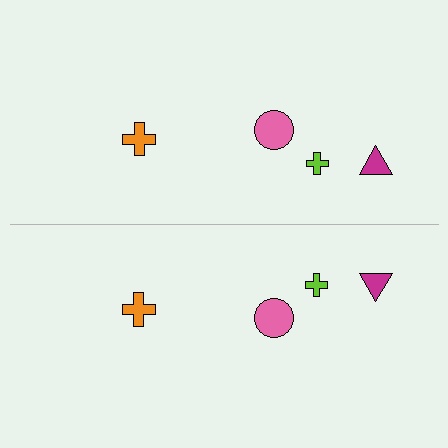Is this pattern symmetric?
Yes, this pattern has bilateral (reflection) symmetry.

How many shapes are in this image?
There are 8 shapes in this image.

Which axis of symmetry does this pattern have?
The pattern has a horizontal axis of symmetry running through the center of the image.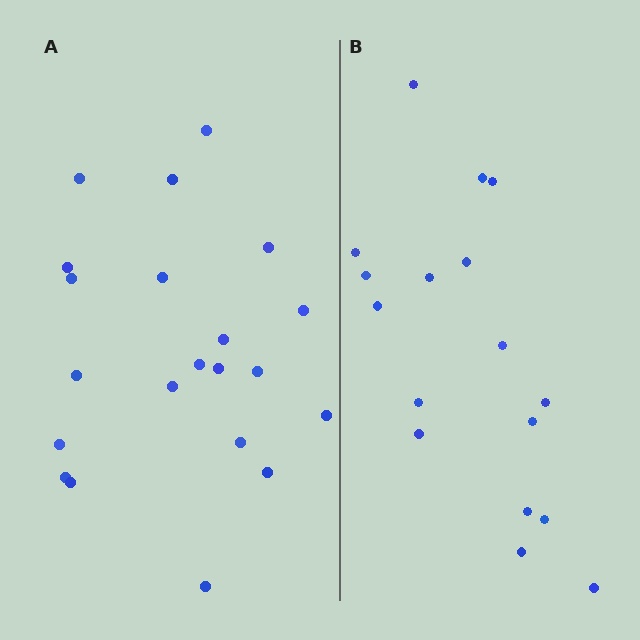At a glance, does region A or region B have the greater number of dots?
Region A (the left region) has more dots.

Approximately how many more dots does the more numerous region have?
Region A has about 4 more dots than region B.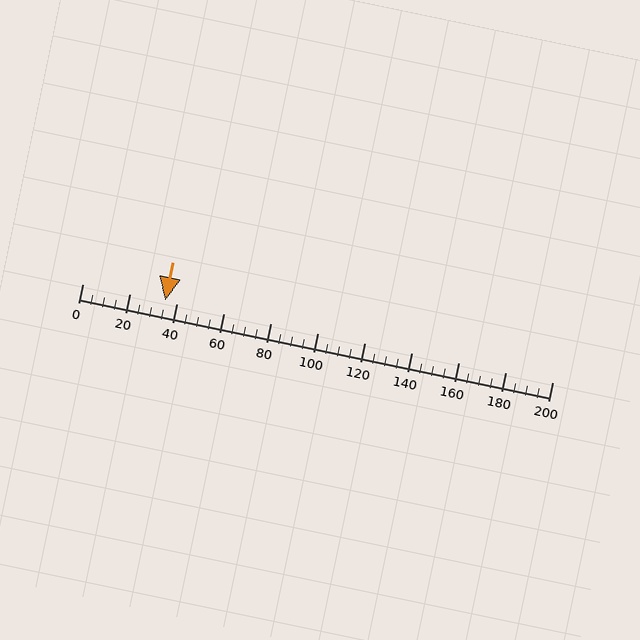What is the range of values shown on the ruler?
The ruler shows values from 0 to 200.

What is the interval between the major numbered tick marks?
The major tick marks are spaced 20 units apart.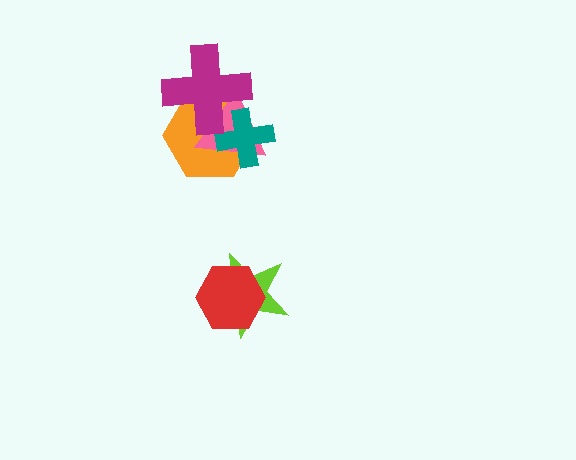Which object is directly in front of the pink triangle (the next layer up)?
The teal cross is directly in front of the pink triangle.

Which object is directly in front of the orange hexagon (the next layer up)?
The pink triangle is directly in front of the orange hexagon.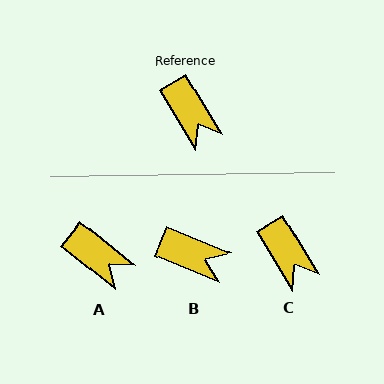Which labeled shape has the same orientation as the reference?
C.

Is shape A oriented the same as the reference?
No, it is off by about 20 degrees.